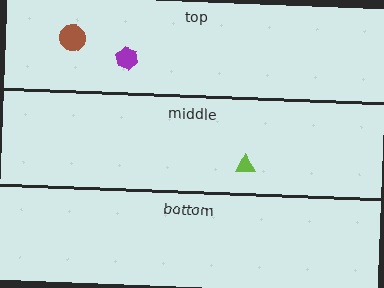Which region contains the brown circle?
The top region.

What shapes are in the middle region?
The lime triangle.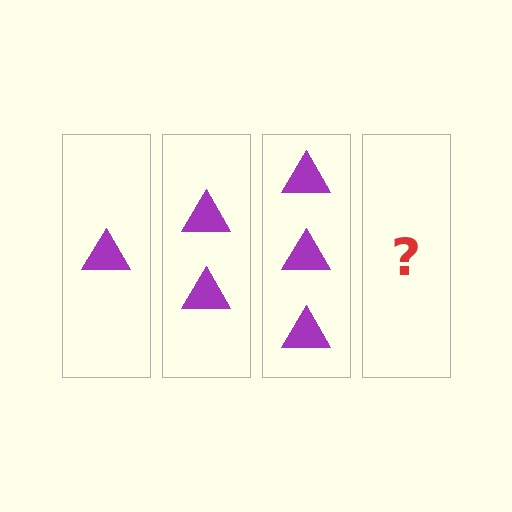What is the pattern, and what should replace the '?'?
The pattern is that each step adds one more triangle. The '?' should be 4 triangles.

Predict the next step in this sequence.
The next step is 4 triangles.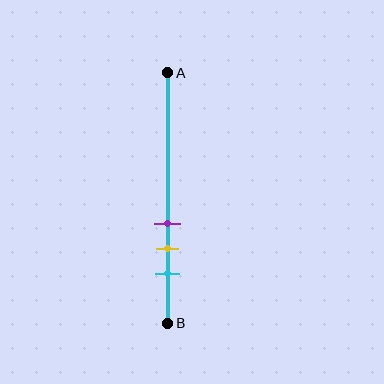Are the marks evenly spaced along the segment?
Yes, the marks are approximately evenly spaced.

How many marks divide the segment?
There are 3 marks dividing the segment.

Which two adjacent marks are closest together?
The purple and yellow marks are the closest adjacent pair.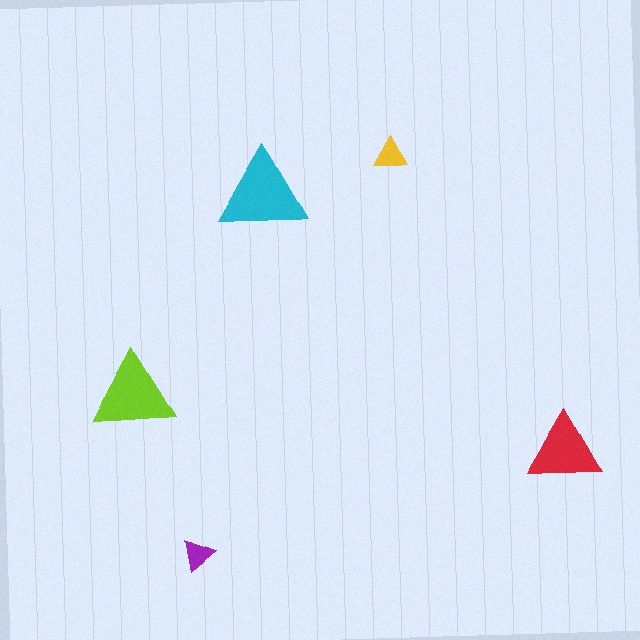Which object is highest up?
The yellow triangle is topmost.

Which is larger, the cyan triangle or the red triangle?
The cyan one.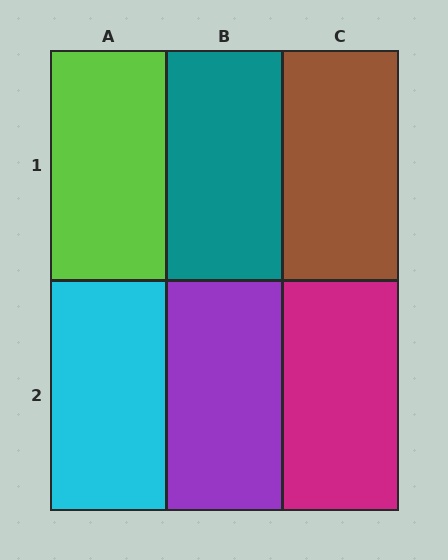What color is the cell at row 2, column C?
Magenta.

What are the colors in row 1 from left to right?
Lime, teal, brown.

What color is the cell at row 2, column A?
Cyan.